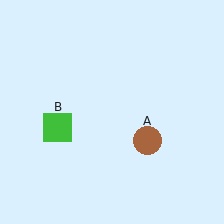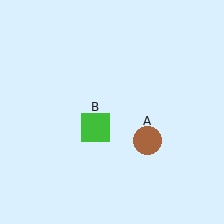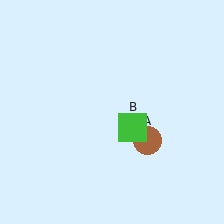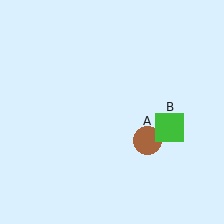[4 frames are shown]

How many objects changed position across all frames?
1 object changed position: green square (object B).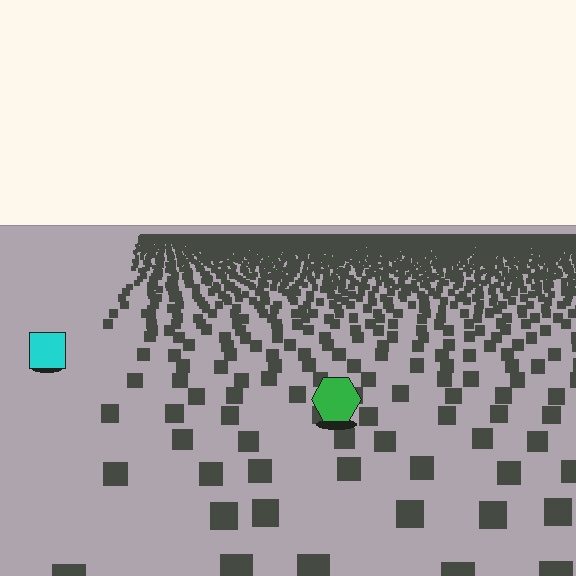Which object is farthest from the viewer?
The cyan square is farthest from the viewer. It appears smaller and the ground texture around it is denser.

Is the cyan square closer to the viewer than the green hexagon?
No. The green hexagon is closer — you can tell from the texture gradient: the ground texture is coarser near it.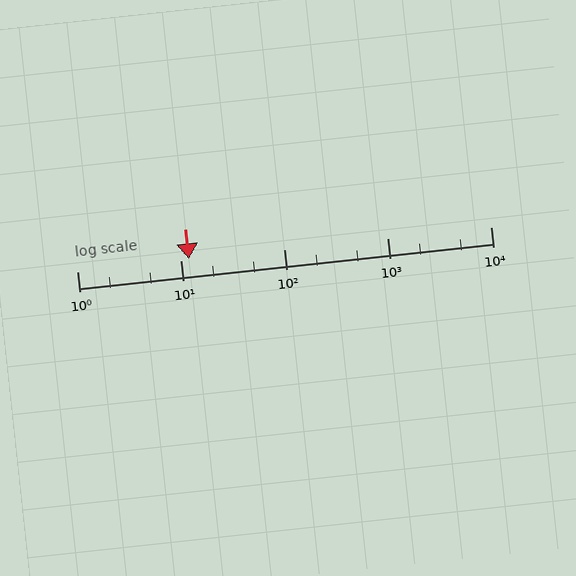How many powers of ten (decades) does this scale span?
The scale spans 4 decades, from 1 to 10000.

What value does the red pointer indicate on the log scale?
The pointer indicates approximately 12.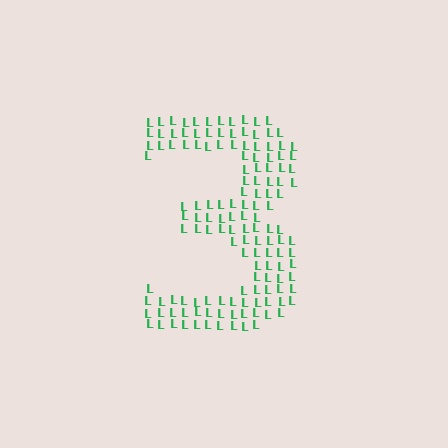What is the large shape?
The large shape is the digit 3.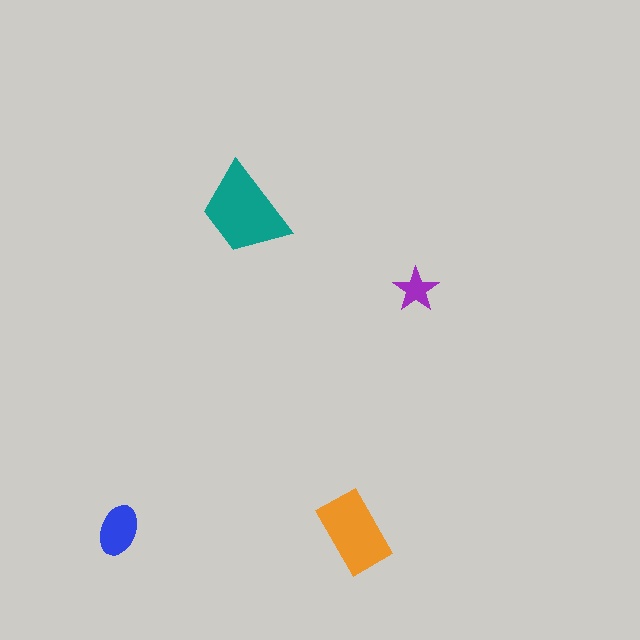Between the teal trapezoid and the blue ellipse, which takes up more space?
The teal trapezoid.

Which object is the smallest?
The purple star.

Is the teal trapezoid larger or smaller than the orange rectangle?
Larger.